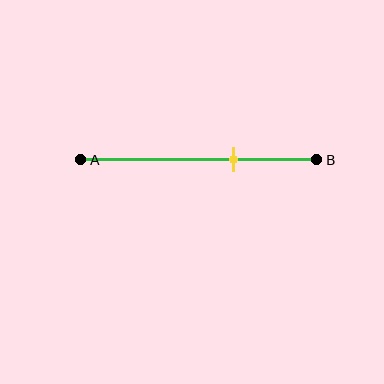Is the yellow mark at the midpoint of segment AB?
No, the mark is at about 65% from A, not at the 50% midpoint.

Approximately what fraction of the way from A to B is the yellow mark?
The yellow mark is approximately 65% of the way from A to B.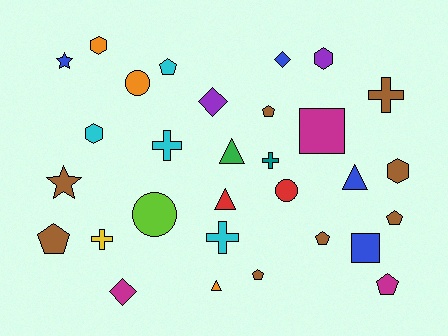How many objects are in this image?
There are 30 objects.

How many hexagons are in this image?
There are 4 hexagons.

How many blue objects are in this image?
There are 4 blue objects.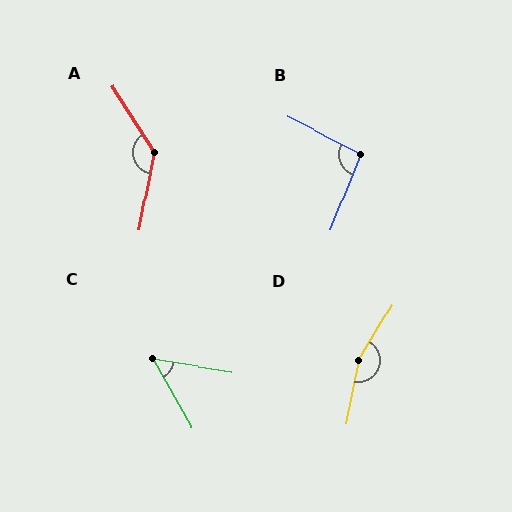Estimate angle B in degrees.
Approximately 95 degrees.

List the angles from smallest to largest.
C (51°), B (95°), A (136°), D (160°).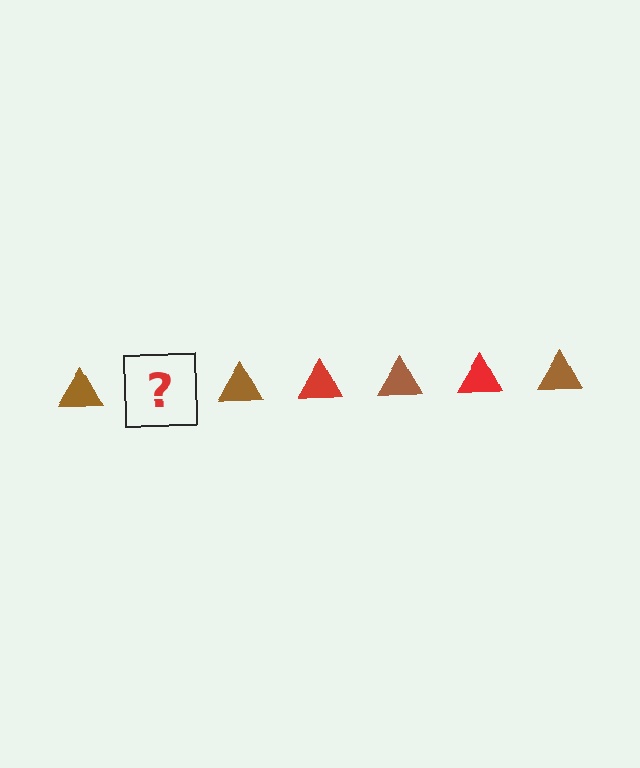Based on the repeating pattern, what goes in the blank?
The blank should be a red triangle.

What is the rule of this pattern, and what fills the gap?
The rule is that the pattern cycles through brown, red triangles. The gap should be filled with a red triangle.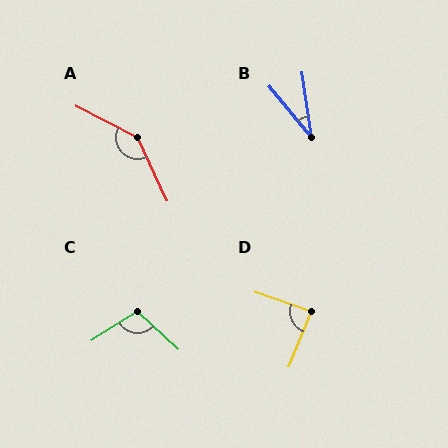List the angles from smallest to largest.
B (31°), D (87°), C (105°), A (142°).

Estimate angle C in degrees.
Approximately 105 degrees.